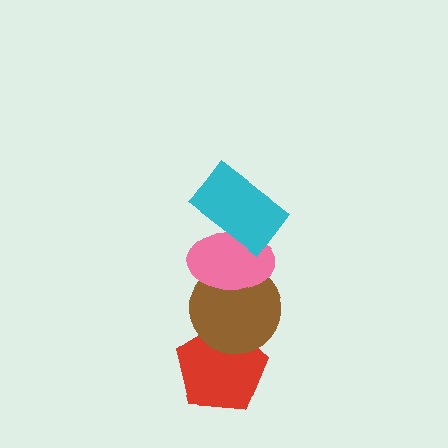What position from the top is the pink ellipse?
The pink ellipse is 2nd from the top.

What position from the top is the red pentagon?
The red pentagon is 4th from the top.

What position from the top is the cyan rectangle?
The cyan rectangle is 1st from the top.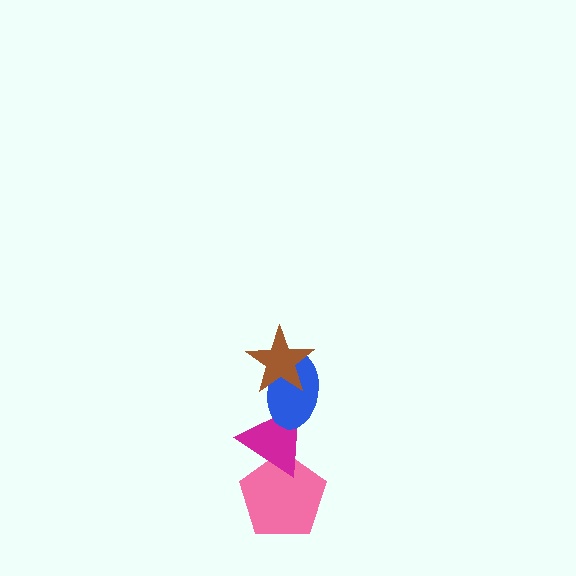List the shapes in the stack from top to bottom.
From top to bottom: the brown star, the blue ellipse, the magenta triangle, the pink pentagon.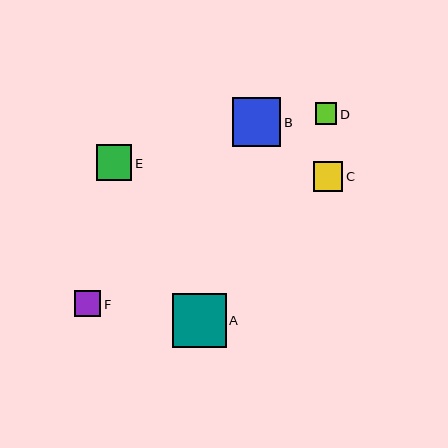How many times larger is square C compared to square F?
Square C is approximately 1.1 times the size of square F.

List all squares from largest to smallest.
From largest to smallest: A, B, E, C, F, D.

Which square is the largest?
Square A is the largest with a size of approximately 54 pixels.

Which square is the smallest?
Square D is the smallest with a size of approximately 21 pixels.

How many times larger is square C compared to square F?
Square C is approximately 1.1 times the size of square F.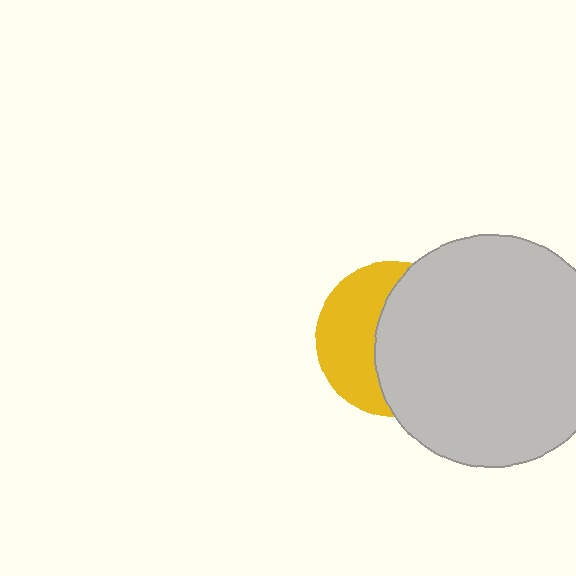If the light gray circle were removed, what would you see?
You would see the complete yellow circle.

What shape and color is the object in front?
The object in front is a light gray circle.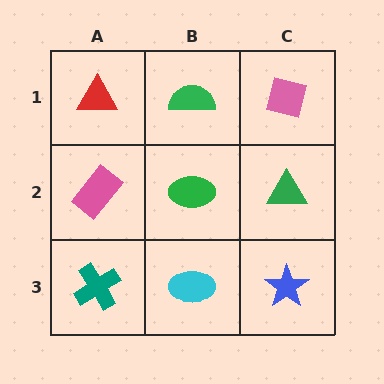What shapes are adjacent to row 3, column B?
A green ellipse (row 2, column B), a teal cross (row 3, column A), a blue star (row 3, column C).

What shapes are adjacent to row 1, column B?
A green ellipse (row 2, column B), a red triangle (row 1, column A), a pink square (row 1, column C).